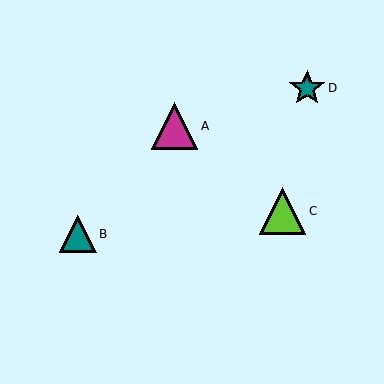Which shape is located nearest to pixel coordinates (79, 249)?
The teal triangle (labeled B) at (78, 234) is nearest to that location.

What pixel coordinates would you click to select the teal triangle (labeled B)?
Click at (78, 234) to select the teal triangle B.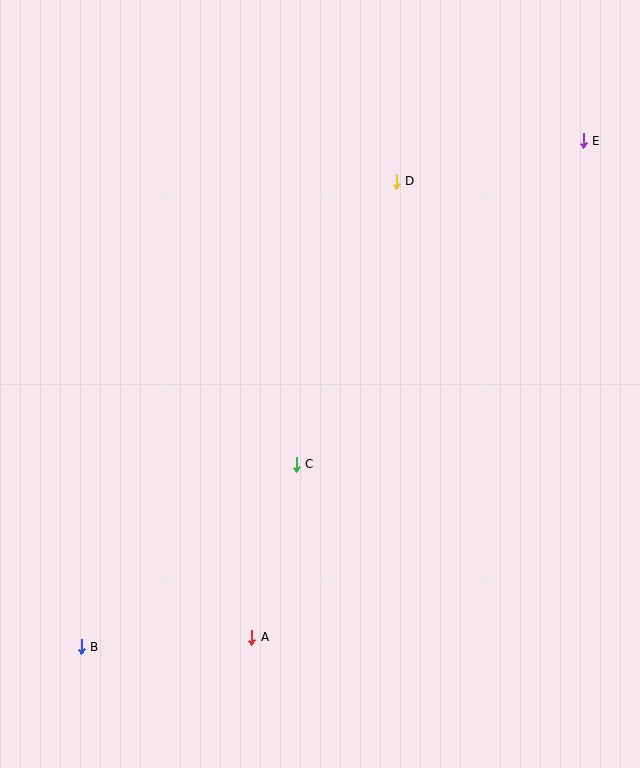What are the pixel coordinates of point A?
Point A is at (252, 637).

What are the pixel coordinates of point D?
Point D is at (396, 181).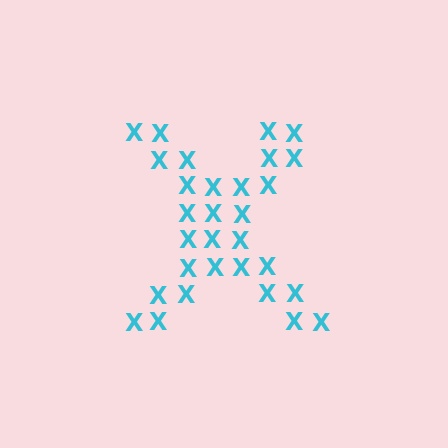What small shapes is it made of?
It is made of small letter X's.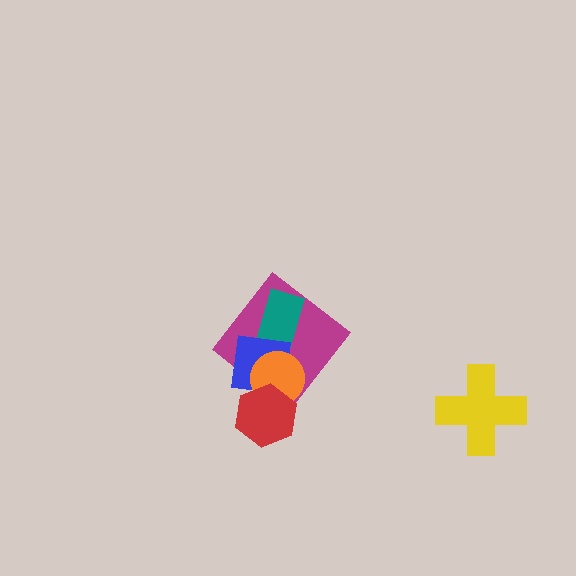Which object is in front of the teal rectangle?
The blue square is in front of the teal rectangle.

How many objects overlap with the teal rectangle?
2 objects overlap with the teal rectangle.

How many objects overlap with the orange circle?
3 objects overlap with the orange circle.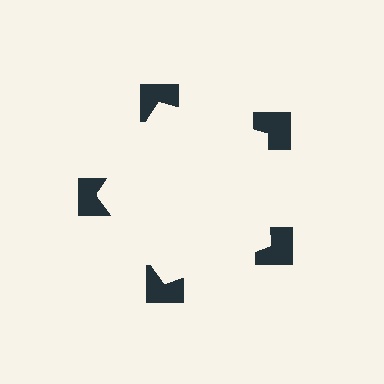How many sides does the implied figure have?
5 sides.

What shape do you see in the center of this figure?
An illusory pentagon — its edges are inferred from the aligned wedge cuts in the notched squares, not physically drawn.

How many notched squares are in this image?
There are 5 — one at each vertex of the illusory pentagon.